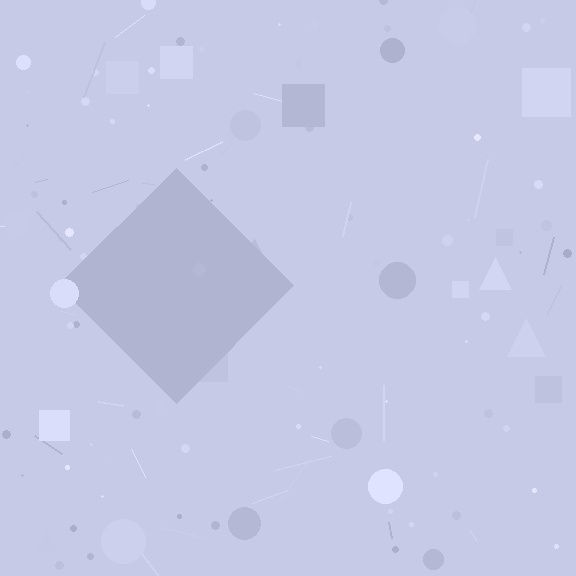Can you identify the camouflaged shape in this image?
The camouflaged shape is a diamond.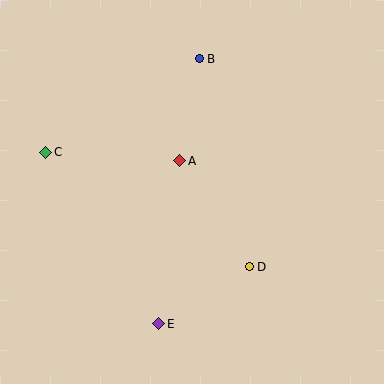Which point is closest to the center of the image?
Point A at (180, 161) is closest to the center.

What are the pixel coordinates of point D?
Point D is at (249, 267).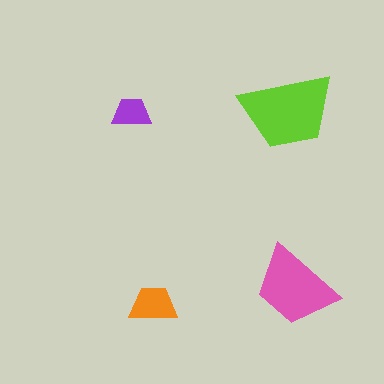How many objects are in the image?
There are 4 objects in the image.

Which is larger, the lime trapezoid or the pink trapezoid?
The lime one.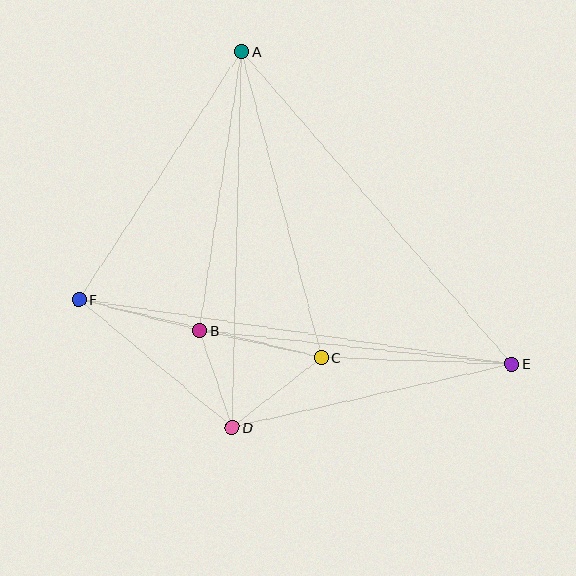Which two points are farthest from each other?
Points E and F are farthest from each other.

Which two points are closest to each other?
Points B and D are closest to each other.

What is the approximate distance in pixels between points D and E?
The distance between D and E is approximately 287 pixels.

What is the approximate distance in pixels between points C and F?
The distance between C and F is approximately 250 pixels.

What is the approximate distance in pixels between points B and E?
The distance between B and E is approximately 314 pixels.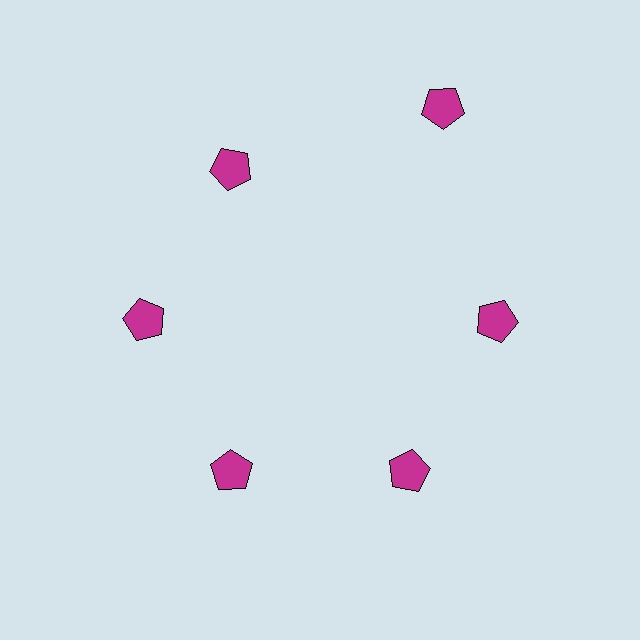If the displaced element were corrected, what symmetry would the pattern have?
It would have 6-fold rotational symmetry — the pattern would map onto itself every 60 degrees.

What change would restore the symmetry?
The symmetry would be restored by moving it inward, back onto the ring so that all 6 pentagons sit at equal angles and equal distance from the center.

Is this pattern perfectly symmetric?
No. The 6 magenta pentagons are arranged in a ring, but one element near the 1 o'clock position is pushed outward from the center, breaking the 6-fold rotational symmetry.